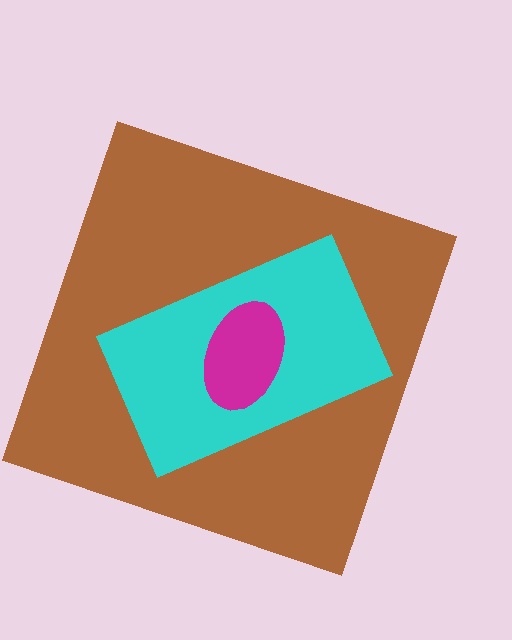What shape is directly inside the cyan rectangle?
The magenta ellipse.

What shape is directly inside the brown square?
The cyan rectangle.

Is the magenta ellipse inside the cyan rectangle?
Yes.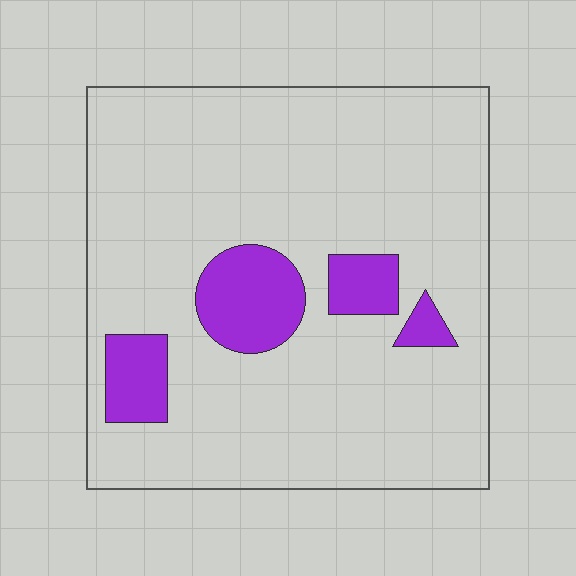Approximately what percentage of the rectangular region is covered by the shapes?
Approximately 15%.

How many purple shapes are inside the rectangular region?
4.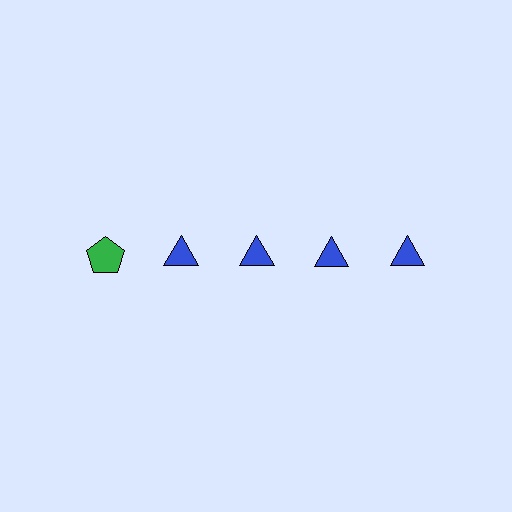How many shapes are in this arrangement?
There are 5 shapes arranged in a grid pattern.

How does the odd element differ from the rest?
It differs in both color (green instead of blue) and shape (pentagon instead of triangle).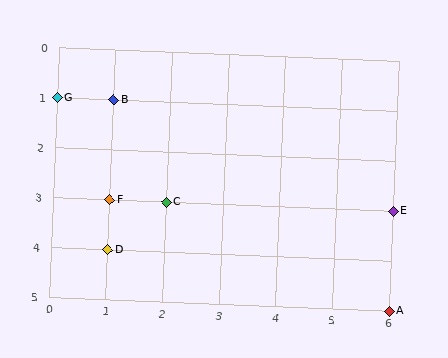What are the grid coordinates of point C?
Point C is at grid coordinates (2, 3).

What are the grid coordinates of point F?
Point F is at grid coordinates (1, 3).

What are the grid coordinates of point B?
Point B is at grid coordinates (1, 1).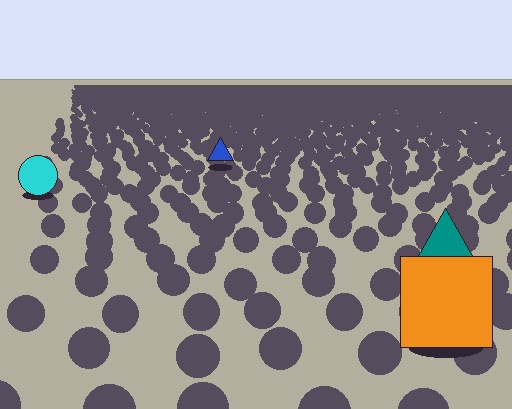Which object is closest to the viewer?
The orange square is closest. The texture marks near it are larger and more spread out.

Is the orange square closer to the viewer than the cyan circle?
Yes. The orange square is closer — you can tell from the texture gradient: the ground texture is coarser near it.